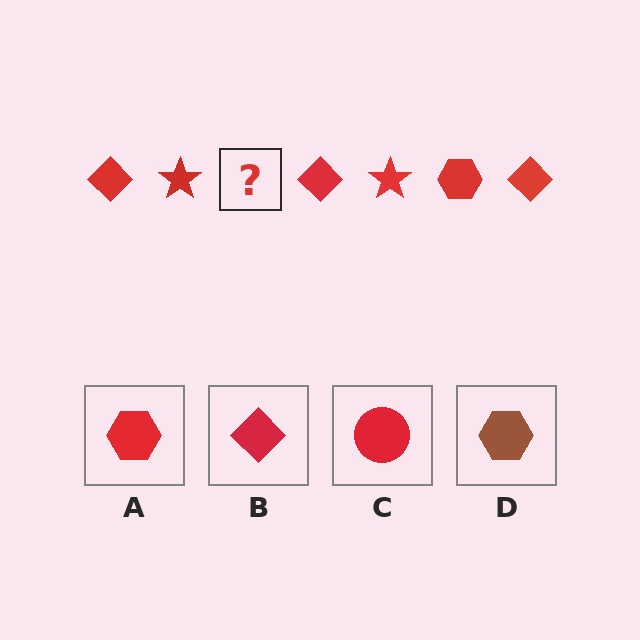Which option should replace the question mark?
Option A.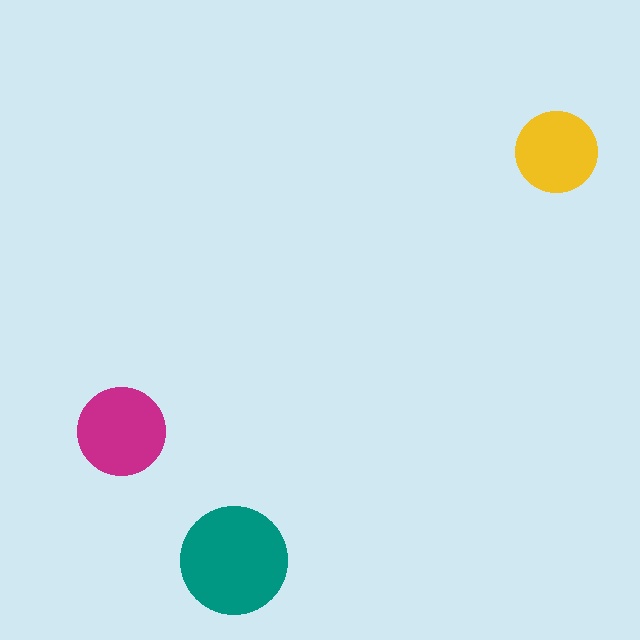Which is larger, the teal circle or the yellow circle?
The teal one.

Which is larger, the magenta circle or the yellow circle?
The magenta one.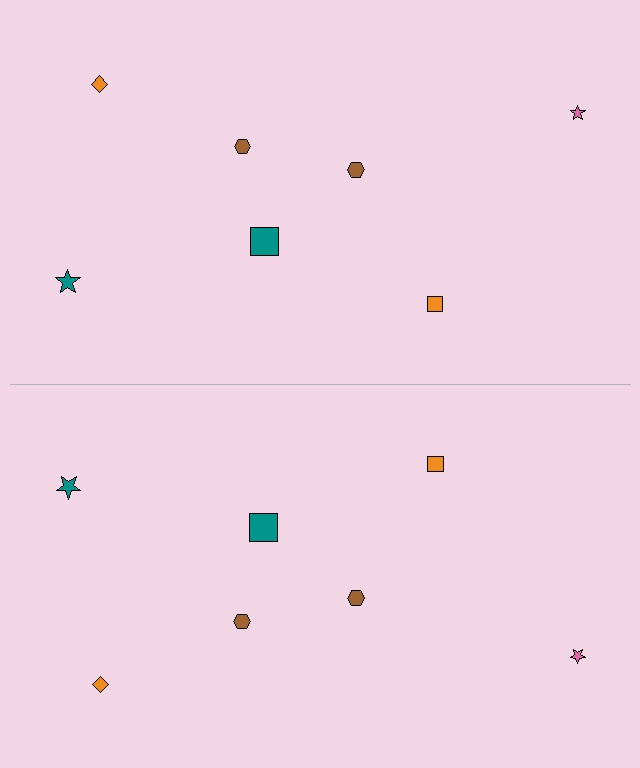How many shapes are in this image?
There are 14 shapes in this image.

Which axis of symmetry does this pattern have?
The pattern has a horizontal axis of symmetry running through the center of the image.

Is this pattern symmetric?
Yes, this pattern has bilateral (reflection) symmetry.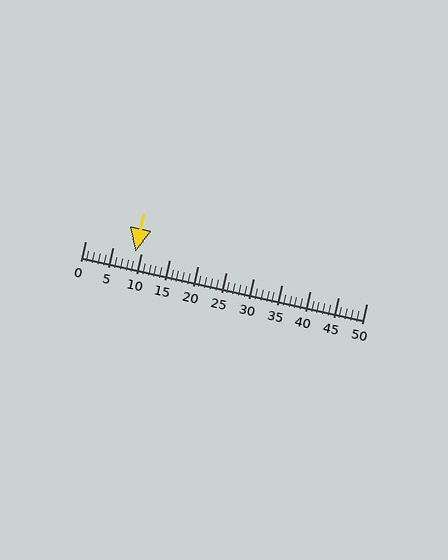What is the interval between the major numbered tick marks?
The major tick marks are spaced 5 units apart.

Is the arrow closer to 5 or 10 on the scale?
The arrow is closer to 10.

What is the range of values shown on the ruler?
The ruler shows values from 0 to 50.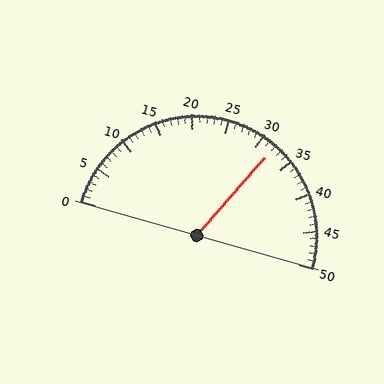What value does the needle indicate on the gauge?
The needle indicates approximately 32.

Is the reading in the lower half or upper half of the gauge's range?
The reading is in the upper half of the range (0 to 50).